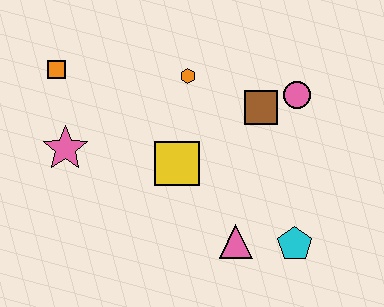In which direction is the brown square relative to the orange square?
The brown square is to the right of the orange square.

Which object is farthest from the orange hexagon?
The cyan pentagon is farthest from the orange hexagon.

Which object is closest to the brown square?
The pink circle is closest to the brown square.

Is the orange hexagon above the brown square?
Yes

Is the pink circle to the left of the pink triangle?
No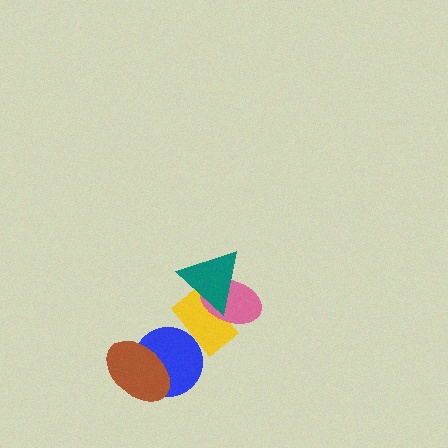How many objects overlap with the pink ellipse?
2 objects overlap with the pink ellipse.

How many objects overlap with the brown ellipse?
1 object overlaps with the brown ellipse.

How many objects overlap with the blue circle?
2 objects overlap with the blue circle.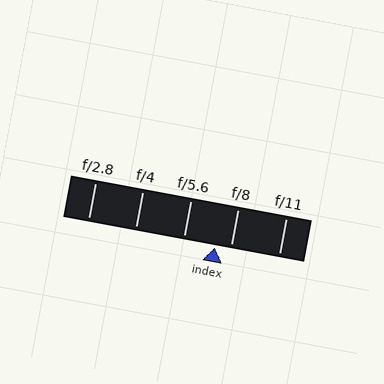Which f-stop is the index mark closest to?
The index mark is closest to f/8.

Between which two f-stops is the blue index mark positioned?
The index mark is between f/5.6 and f/8.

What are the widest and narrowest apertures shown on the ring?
The widest aperture shown is f/2.8 and the narrowest is f/11.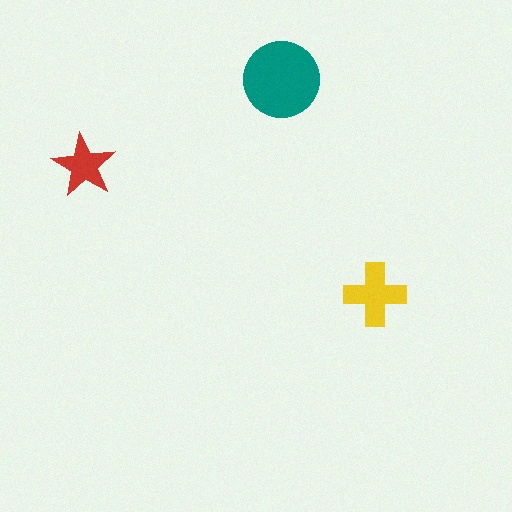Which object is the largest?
The teal circle.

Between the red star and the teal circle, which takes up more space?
The teal circle.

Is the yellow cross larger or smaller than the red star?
Larger.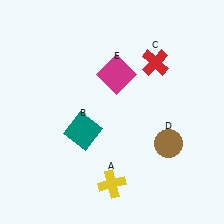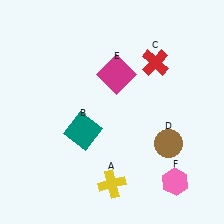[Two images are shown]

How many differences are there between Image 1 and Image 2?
There is 1 difference between the two images.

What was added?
A pink hexagon (F) was added in Image 2.